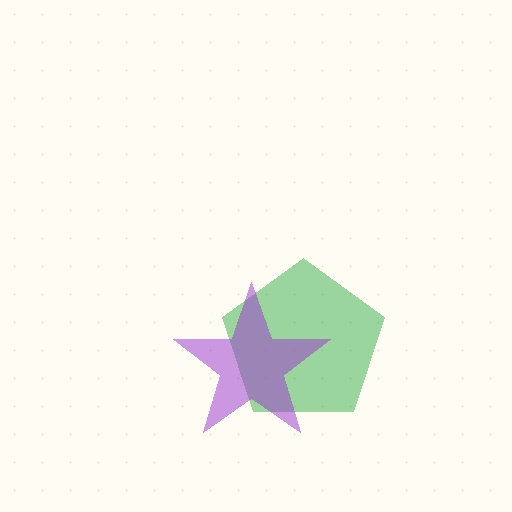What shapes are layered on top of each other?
The layered shapes are: a green pentagon, a purple star.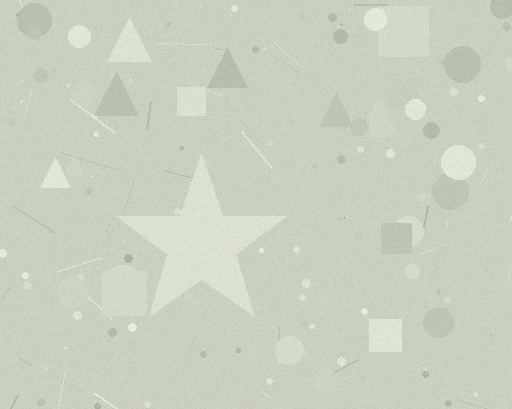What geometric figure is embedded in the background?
A star is embedded in the background.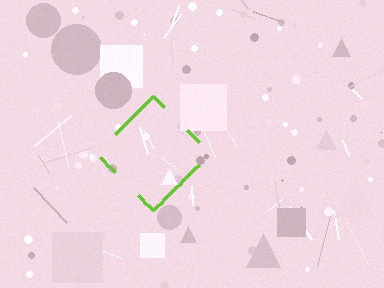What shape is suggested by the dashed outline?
The dashed outline suggests a diamond.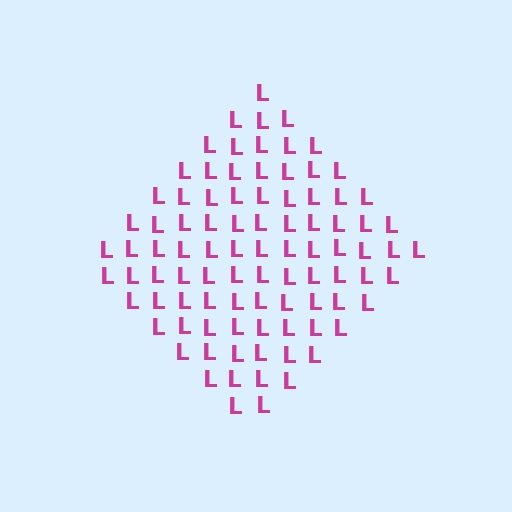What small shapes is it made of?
It is made of small letter L's.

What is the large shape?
The large shape is a diamond.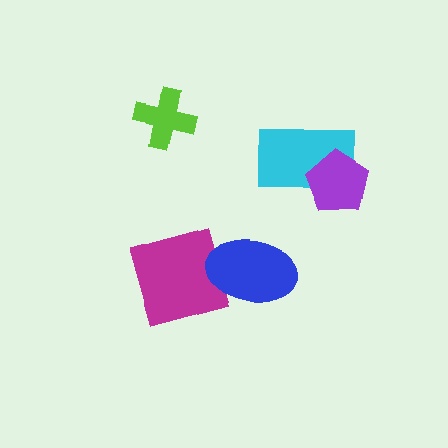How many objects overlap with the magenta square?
1 object overlaps with the magenta square.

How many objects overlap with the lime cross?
0 objects overlap with the lime cross.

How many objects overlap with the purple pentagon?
1 object overlaps with the purple pentagon.